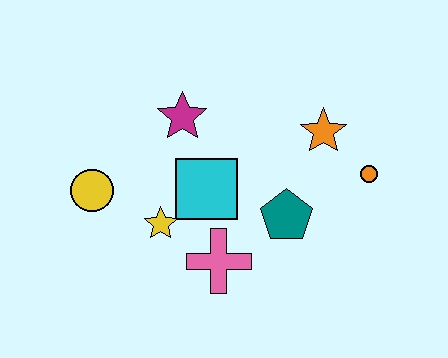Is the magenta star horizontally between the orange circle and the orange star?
No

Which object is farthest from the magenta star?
The orange circle is farthest from the magenta star.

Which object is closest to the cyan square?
The yellow star is closest to the cyan square.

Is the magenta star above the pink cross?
Yes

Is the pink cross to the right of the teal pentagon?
No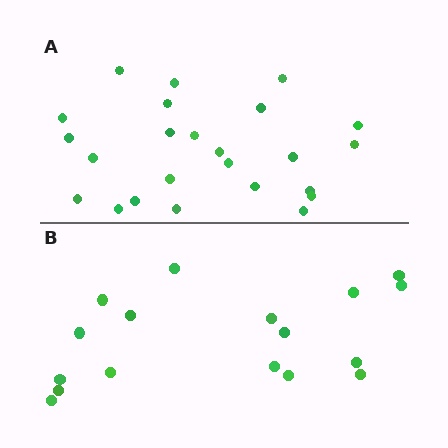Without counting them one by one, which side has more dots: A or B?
Region A (the top region) has more dots.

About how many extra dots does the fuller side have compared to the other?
Region A has roughly 8 or so more dots than region B.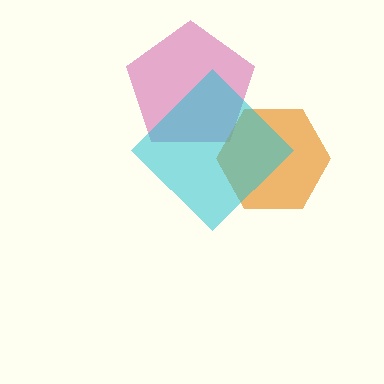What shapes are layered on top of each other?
The layered shapes are: a magenta pentagon, an orange hexagon, a cyan diamond.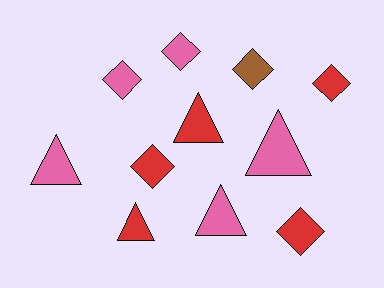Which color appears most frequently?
Red, with 5 objects.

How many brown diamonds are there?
There is 1 brown diamond.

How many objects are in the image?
There are 11 objects.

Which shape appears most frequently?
Diamond, with 6 objects.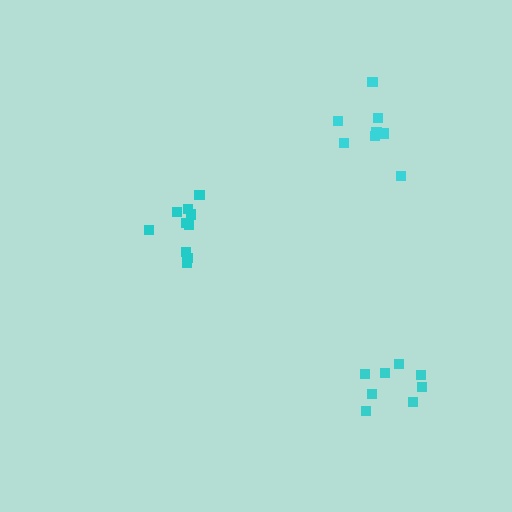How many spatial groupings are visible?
There are 3 spatial groupings.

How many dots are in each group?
Group 1: 10 dots, Group 2: 8 dots, Group 3: 8 dots (26 total).